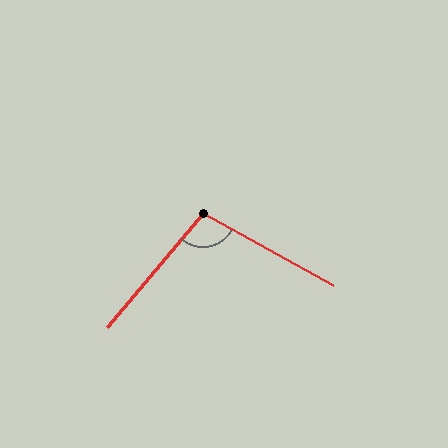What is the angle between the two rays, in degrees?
Approximately 101 degrees.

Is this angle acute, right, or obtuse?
It is obtuse.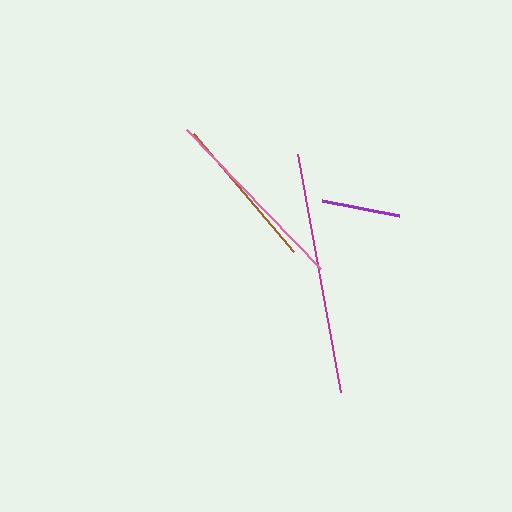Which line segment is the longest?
The magenta line is the longest at approximately 243 pixels.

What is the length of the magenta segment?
The magenta segment is approximately 243 pixels long.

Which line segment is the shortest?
The purple line is the shortest at approximately 78 pixels.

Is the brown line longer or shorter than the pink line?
The pink line is longer than the brown line.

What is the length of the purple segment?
The purple segment is approximately 78 pixels long.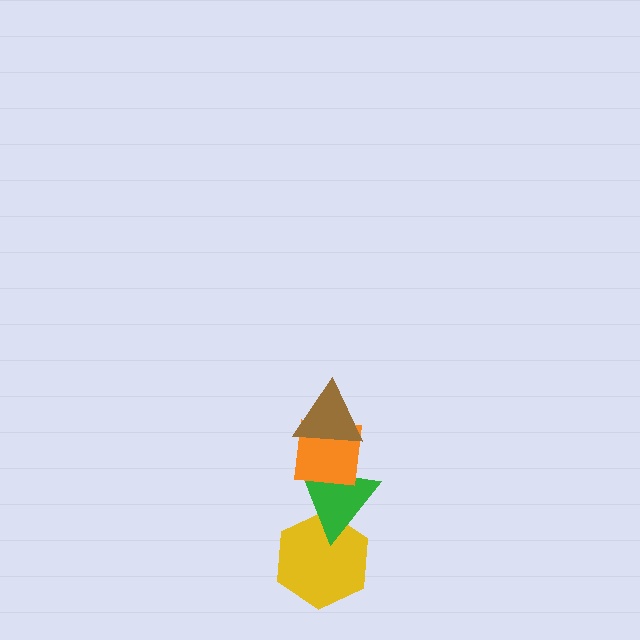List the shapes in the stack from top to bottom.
From top to bottom: the brown triangle, the orange square, the green triangle, the yellow hexagon.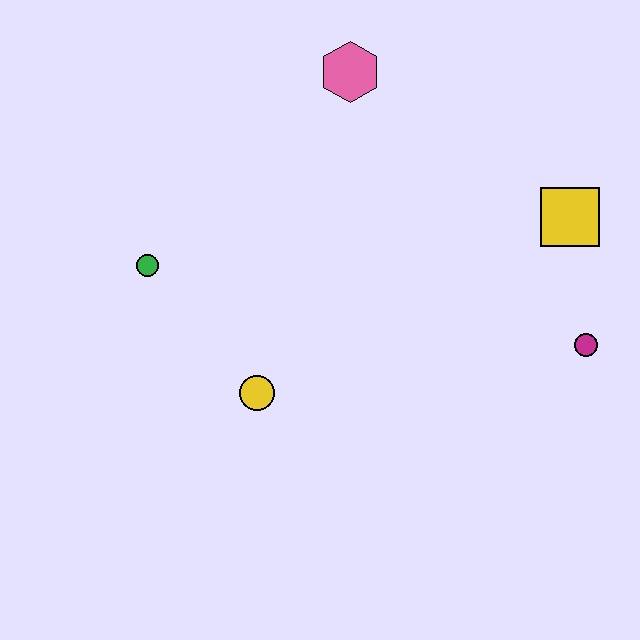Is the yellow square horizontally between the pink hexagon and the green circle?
No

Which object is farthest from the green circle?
The magenta circle is farthest from the green circle.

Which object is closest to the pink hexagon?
The yellow square is closest to the pink hexagon.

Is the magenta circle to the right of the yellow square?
Yes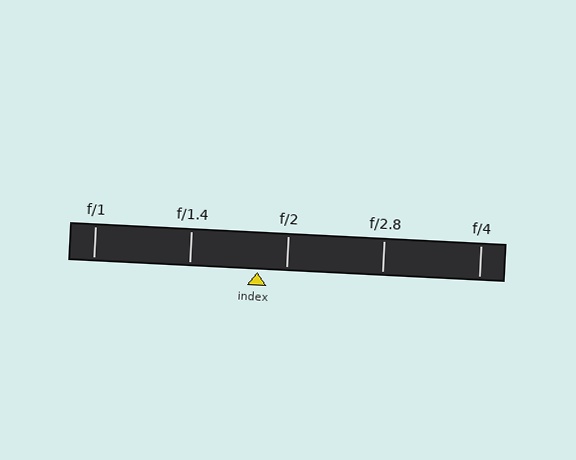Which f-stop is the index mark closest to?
The index mark is closest to f/2.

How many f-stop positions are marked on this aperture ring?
There are 5 f-stop positions marked.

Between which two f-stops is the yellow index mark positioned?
The index mark is between f/1.4 and f/2.